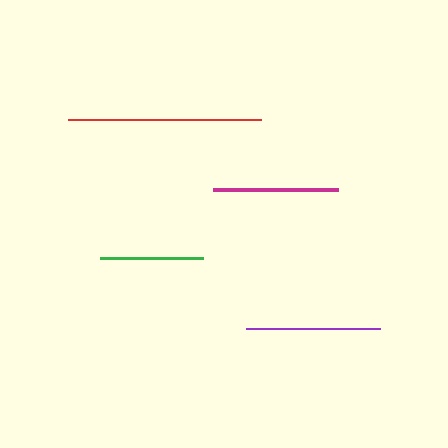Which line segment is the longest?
The red line is the longest at approximately 193 pixels.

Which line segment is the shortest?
The green line is the shortest at approximately 104 pixels.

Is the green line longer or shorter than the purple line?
The purple line is longer than the green line.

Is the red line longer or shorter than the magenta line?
The red line is longer than the magenta line.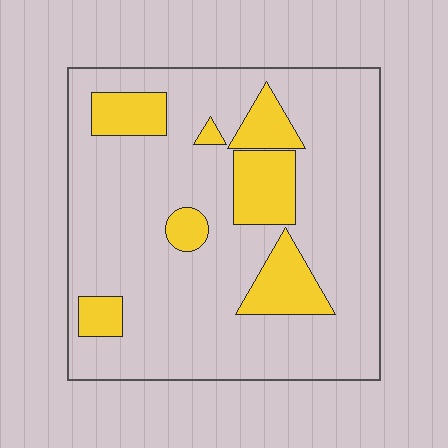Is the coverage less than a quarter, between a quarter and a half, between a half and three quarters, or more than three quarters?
Less than a quarter.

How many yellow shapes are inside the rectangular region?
7.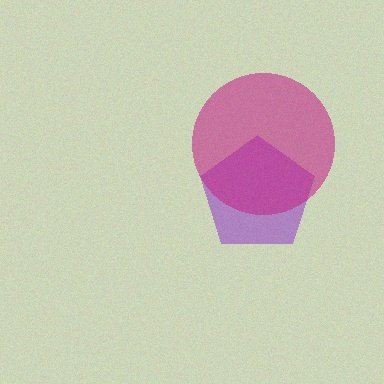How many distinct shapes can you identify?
There are 2 distinct shapes: a purple pentagon, a magenta circle.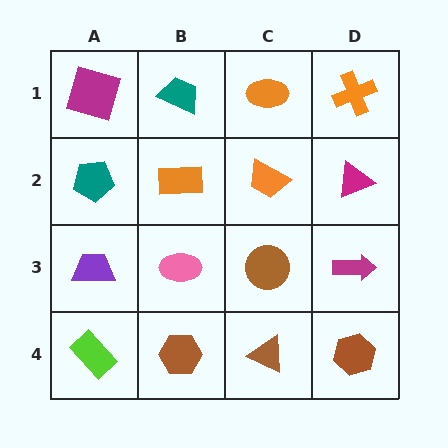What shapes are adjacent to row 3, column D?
A magenta triangle (row 2, column D), a brown hexagon (row 4, column D), a brown circle (row 3, column C).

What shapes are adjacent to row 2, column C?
An orange ellipse (row 1, column C), a brown circle (row 3, column C), an orange rectangle (row 2, column B), a magenta triangle (row 2, column D).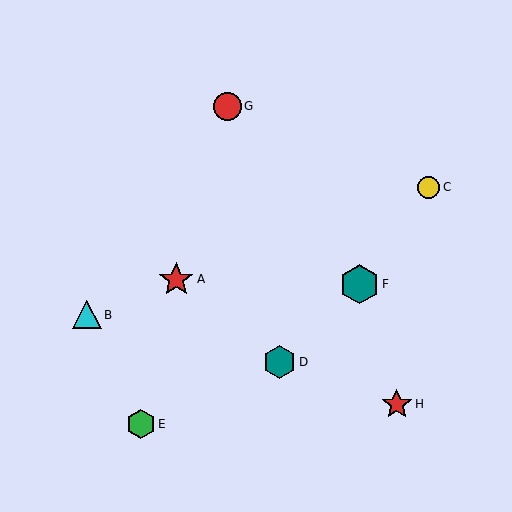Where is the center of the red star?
The center of the red star is at (397, 404).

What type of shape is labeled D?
Shape D is a teal hexagon.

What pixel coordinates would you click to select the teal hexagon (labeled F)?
Click at (359, 284) to select the teal hexagon F.